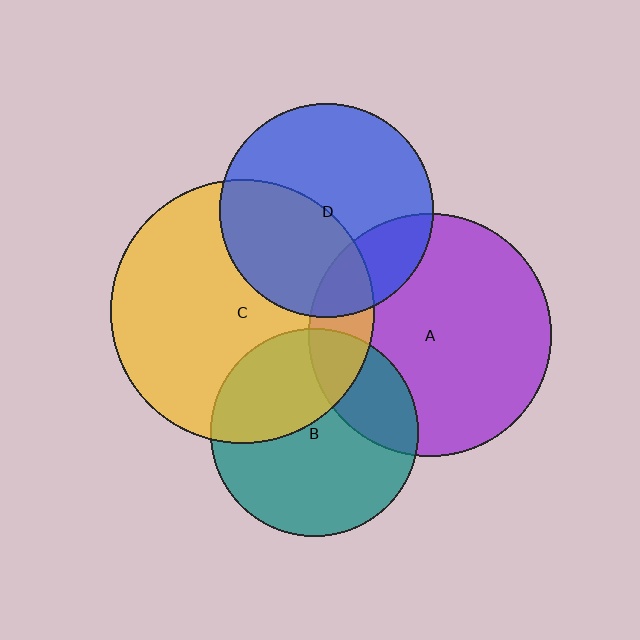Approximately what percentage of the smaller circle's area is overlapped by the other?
Approximately 20%.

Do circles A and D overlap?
Yes.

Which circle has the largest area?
Circle C (yellow).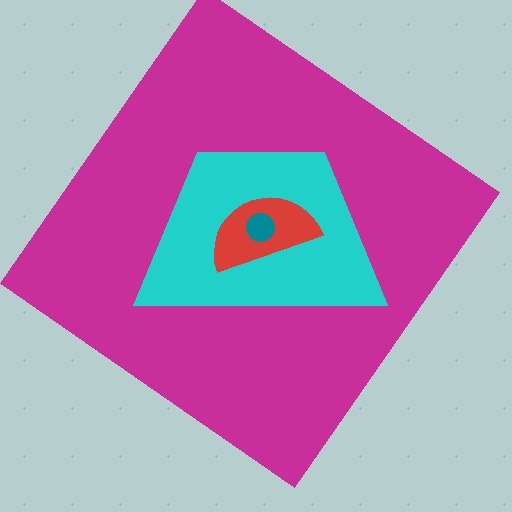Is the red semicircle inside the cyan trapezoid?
Yes.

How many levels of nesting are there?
4.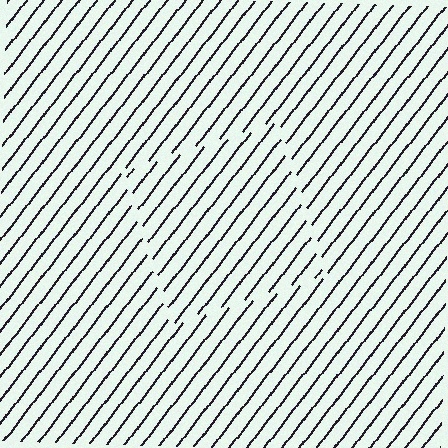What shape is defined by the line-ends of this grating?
An illusory square. The interior of the shape contains the same grating, shifted by half a period — the contour is defined by the phase discontinuity where line-ends from the inner and outer gratings abut.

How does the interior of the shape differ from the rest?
The interior of the shape contains the same grating, shifted by half a period — the contour is defined by the phase discontinuity where line-ends from the inner and outer gratings abut.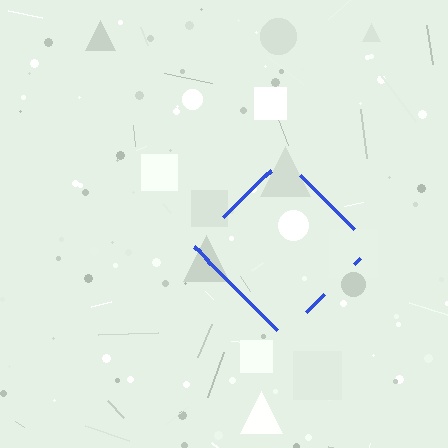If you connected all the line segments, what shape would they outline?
They would outline a diamond.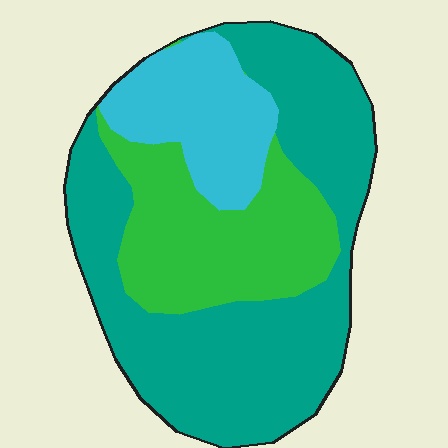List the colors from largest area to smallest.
From largest to smallest: teal, green, cyan.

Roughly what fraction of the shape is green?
Green takes up about one quarter (1/4) of the shape.